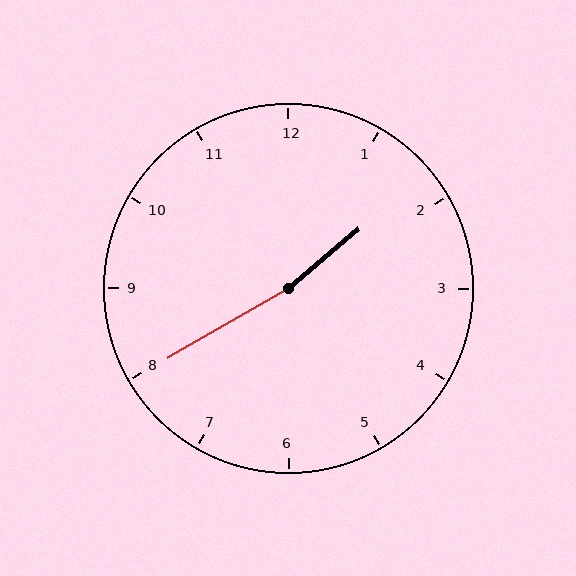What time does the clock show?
1:40.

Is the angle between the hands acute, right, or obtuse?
It is obtuse.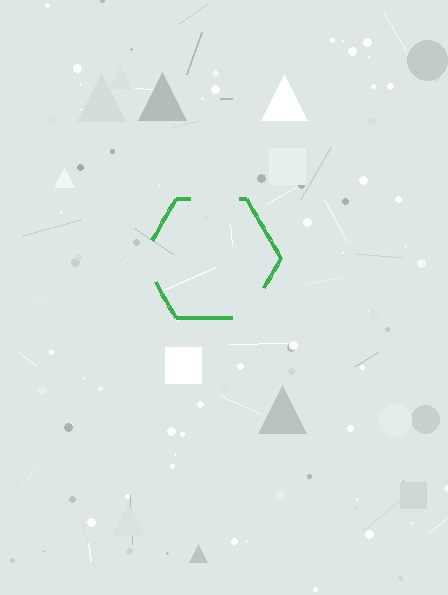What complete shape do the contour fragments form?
The contour fragments form a hexagon.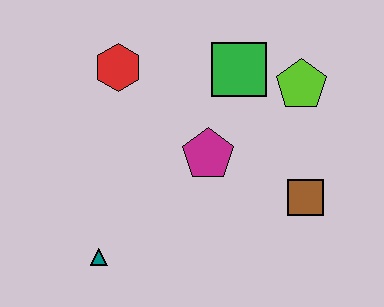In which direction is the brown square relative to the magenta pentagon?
The brown square is to the right of the magenta pentagon.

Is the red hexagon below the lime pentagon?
No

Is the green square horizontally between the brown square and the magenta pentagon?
Yes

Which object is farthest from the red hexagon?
The brown square is farthest from the red hexagon.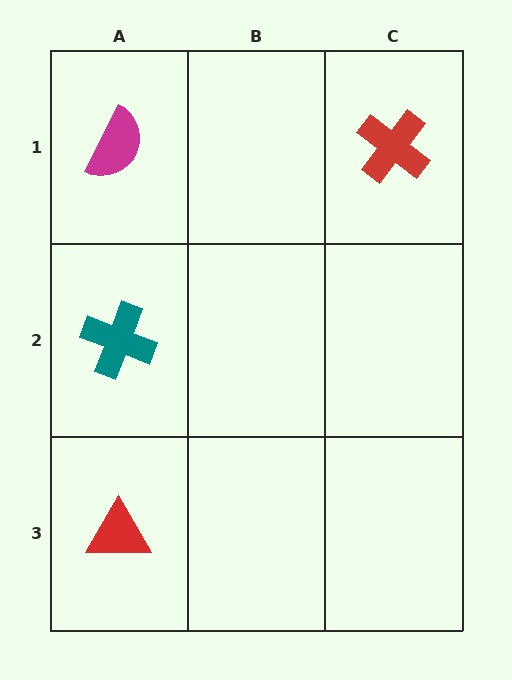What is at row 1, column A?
A magenta semicircle.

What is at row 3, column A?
A red triangle.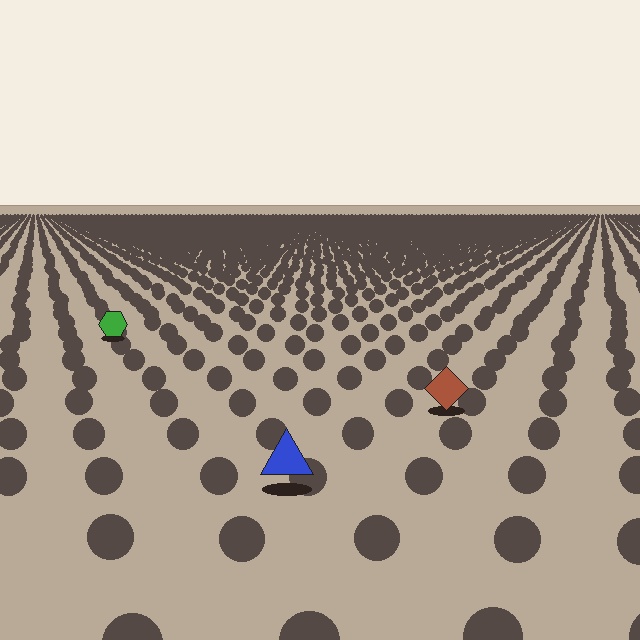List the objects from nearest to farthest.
From nearest to farthest: the blue triangle, the brown diamond, the green hexagon.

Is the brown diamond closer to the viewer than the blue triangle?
No. The blue triangle is closer — you can tell from the texture gradient: the ground texture is coarser near it.